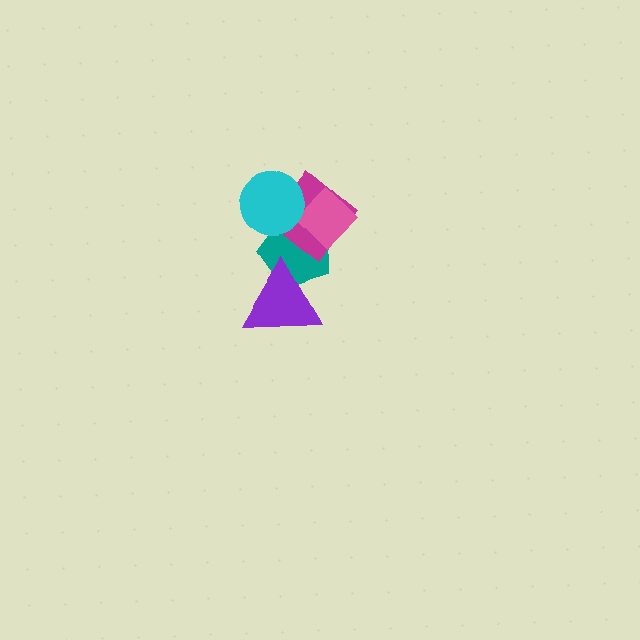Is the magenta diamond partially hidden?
Yes, it is partially covered by another shape.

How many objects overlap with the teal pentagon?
4 objects overlap with the teal pentagon.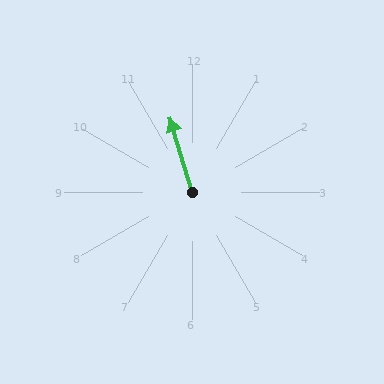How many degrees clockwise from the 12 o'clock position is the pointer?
Approximately 343 degrees.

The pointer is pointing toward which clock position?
Roughly 11 o'clock.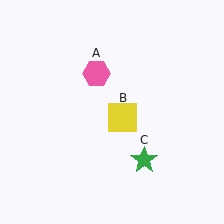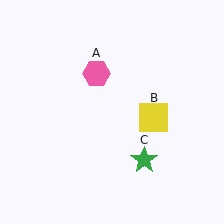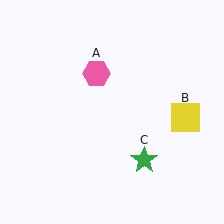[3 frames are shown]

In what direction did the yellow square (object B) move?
The yellow square (object B) moved right.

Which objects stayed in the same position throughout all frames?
Pink hexagon (object A) and green star (object C) remained stationary.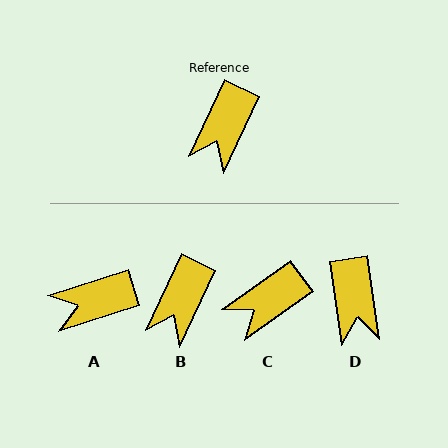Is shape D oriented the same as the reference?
No, it is off by about 34 degrees.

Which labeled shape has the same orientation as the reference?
B.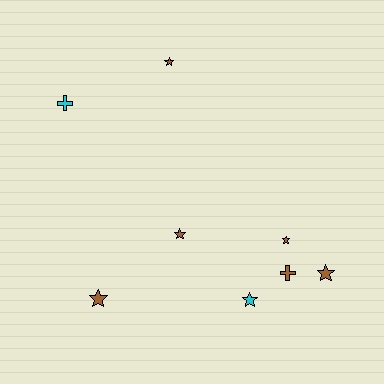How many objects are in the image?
There are 8 objects.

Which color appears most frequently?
Brown, with 6 objects.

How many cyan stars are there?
There is 1 cyan star.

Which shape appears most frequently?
Star, with 6 objects.